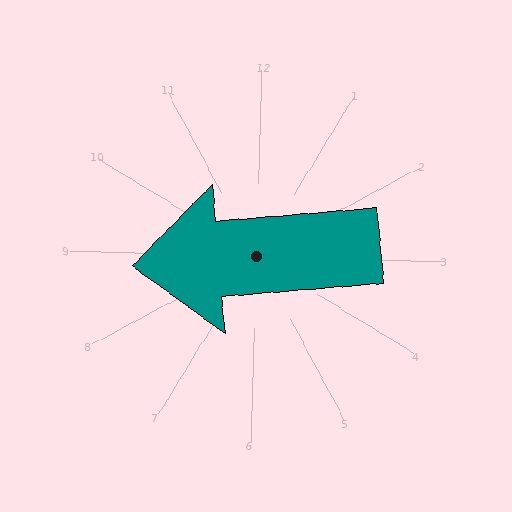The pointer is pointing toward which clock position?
Roughly 9 o'clock.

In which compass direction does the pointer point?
West.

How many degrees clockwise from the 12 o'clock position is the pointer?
Approximately 264 degrees.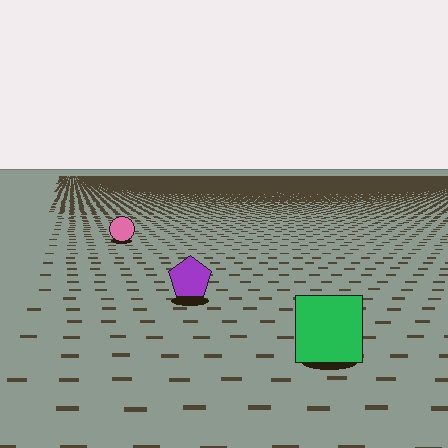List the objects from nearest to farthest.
From nearest to farthest: the green square, the purple pentagon, the pink circle.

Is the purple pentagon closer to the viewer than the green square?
No. The green square is closer — you can tell from the texture gradient: the ground texture is coarser near it.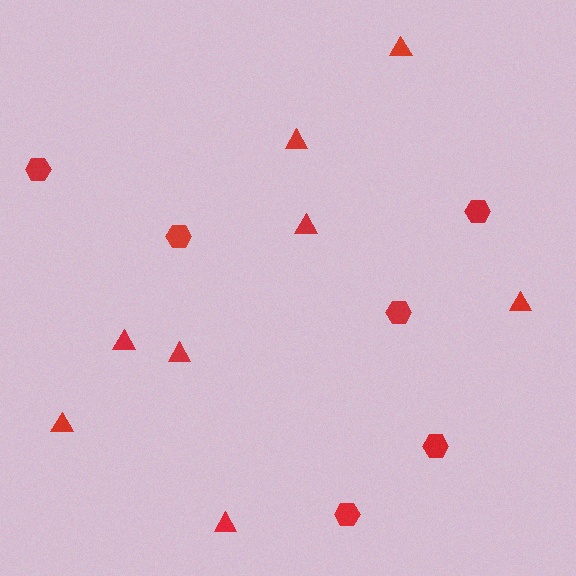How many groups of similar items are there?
There are 2 groups: one group of hexagons (6) and one group of triangles (8).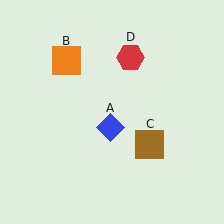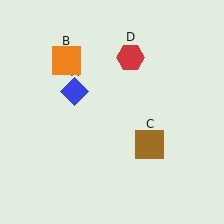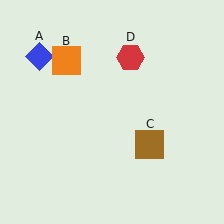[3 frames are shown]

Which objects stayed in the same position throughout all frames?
Orange square (object B) and brown square (object C) and red hexagon (object D) remained stationary.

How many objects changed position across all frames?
1 object changed position: blue diamond (object A).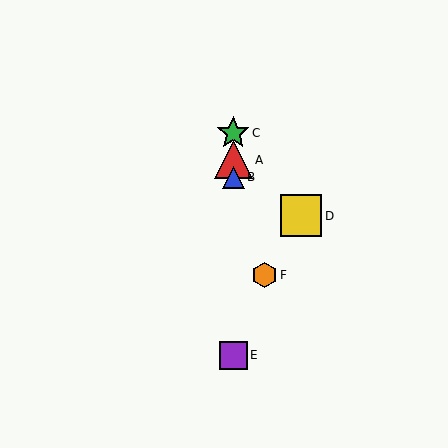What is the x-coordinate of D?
Object D is at x≈301.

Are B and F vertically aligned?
No, B is at x≈233 and F is at x≈264.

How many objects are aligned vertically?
4 objects (A, B, C, E) are aligned vertically.